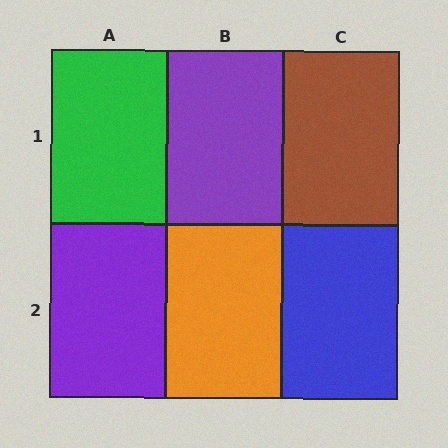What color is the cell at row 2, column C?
Blue.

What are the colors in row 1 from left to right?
Green, purple, brown.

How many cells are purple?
2 cells are purple.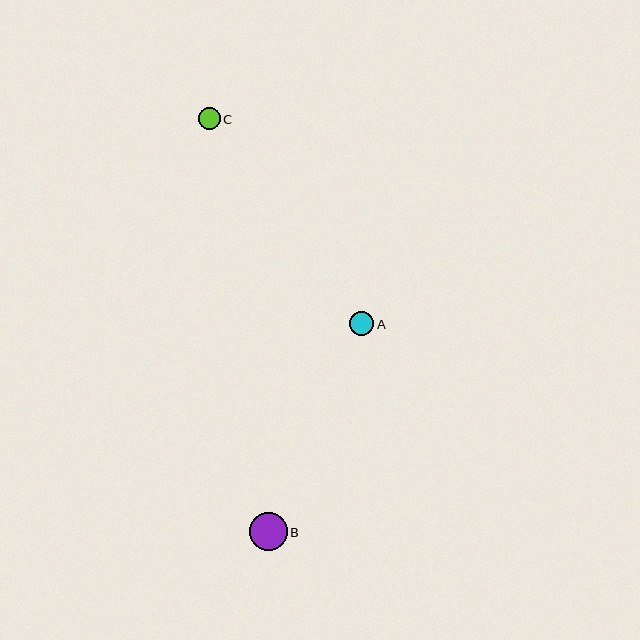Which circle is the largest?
Circle B is the largest with a size of approximately 37 pixels.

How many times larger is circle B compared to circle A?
Circle B is approximately 1.6 times the size of circle A.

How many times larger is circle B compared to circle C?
Circle B is approximately 1.7 times the size of circle C.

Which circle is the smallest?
Circle C is the smallest with a size of approximately 22 pixels.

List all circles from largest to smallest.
From largest to smallest: B, A, C.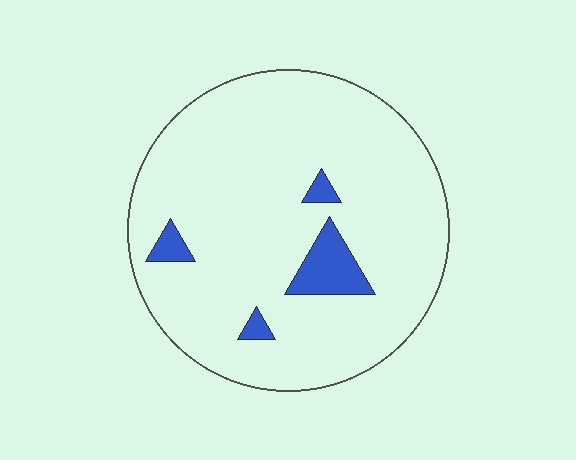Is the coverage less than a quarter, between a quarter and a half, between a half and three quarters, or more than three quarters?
Less than a quarter.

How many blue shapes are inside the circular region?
4.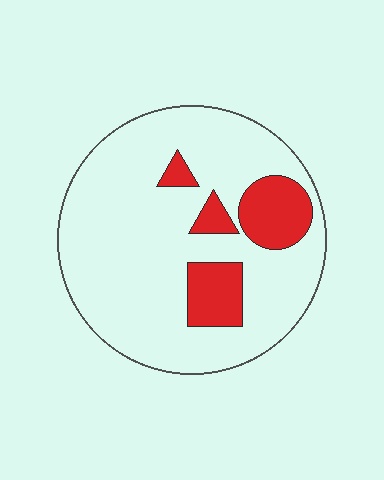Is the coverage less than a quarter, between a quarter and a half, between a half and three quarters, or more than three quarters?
Less than a quarter.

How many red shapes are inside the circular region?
4.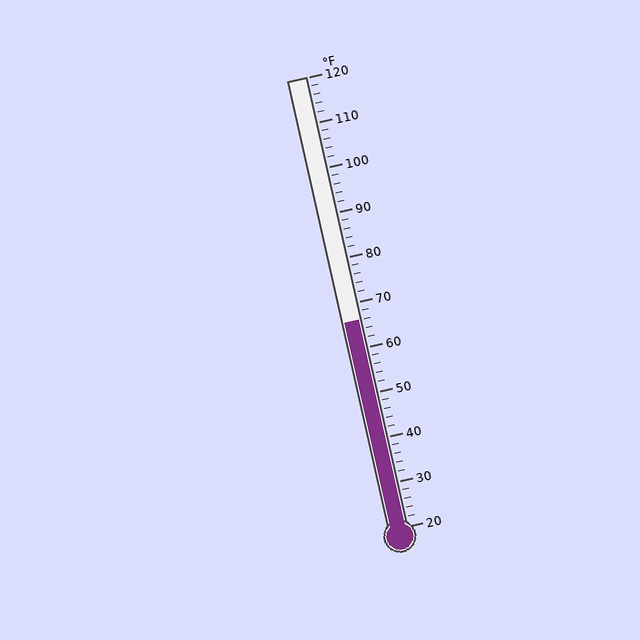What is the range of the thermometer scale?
The thermometer scale ranges from 20°F to 120°F.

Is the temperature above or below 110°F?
The temperature is below 110°F.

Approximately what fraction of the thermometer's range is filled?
The thermometer is filled to approximately 45% of its range.